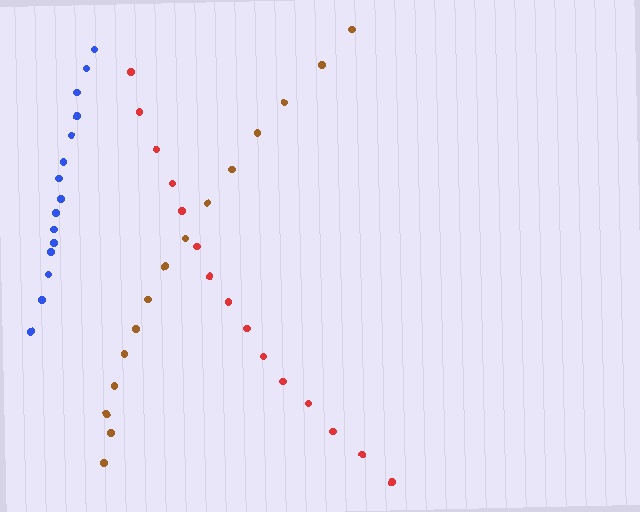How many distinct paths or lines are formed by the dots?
There are 3 distinct paths.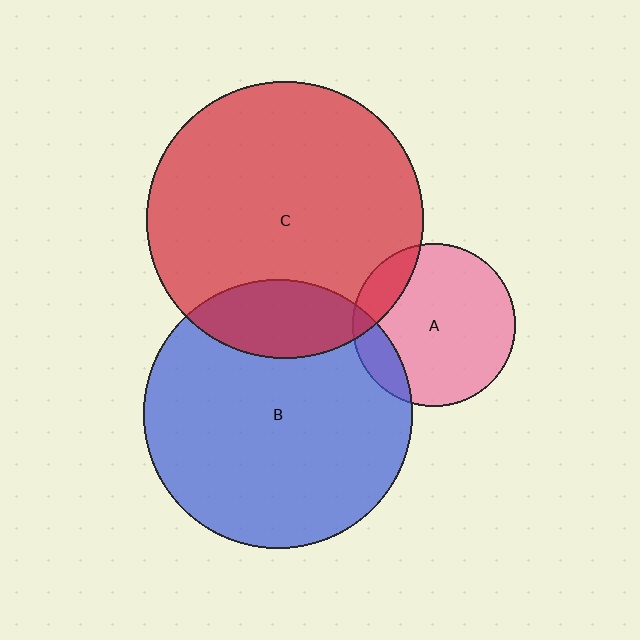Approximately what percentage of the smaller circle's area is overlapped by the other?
Approximately 15%.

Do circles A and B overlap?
Yes.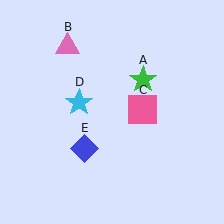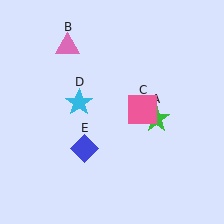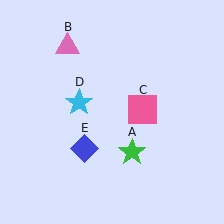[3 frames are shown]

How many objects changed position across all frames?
1 object changed position: green star (object A).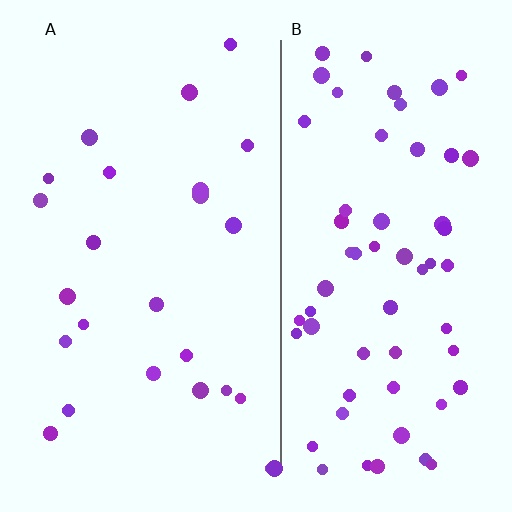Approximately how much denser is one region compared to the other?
Approximately 2.5× — region B over region A.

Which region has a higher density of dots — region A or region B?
B (the right).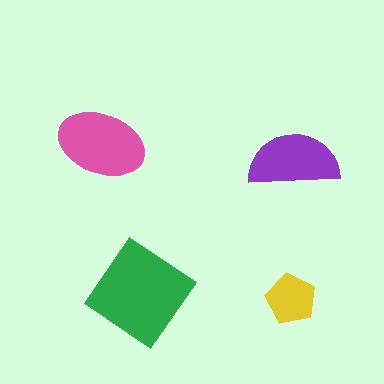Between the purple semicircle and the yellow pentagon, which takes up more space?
The purple semicircle.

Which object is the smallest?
The yellow pentagon.